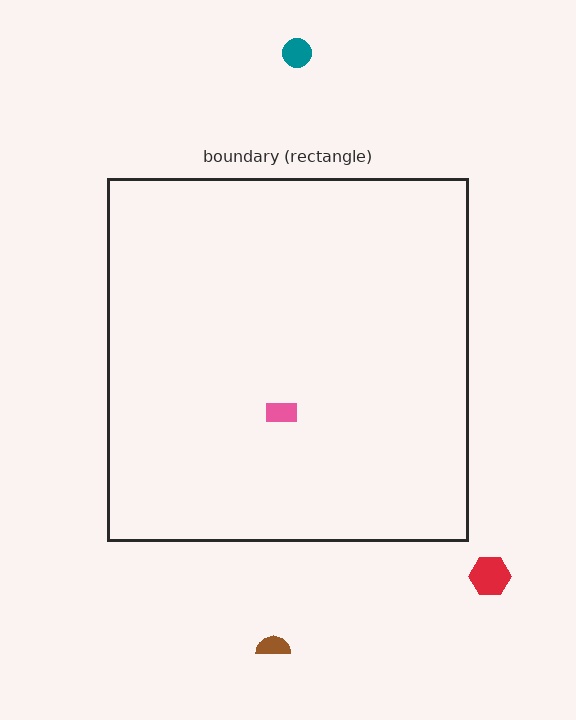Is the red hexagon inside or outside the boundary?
Outside.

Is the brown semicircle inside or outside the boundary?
Outside.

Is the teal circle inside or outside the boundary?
Outside.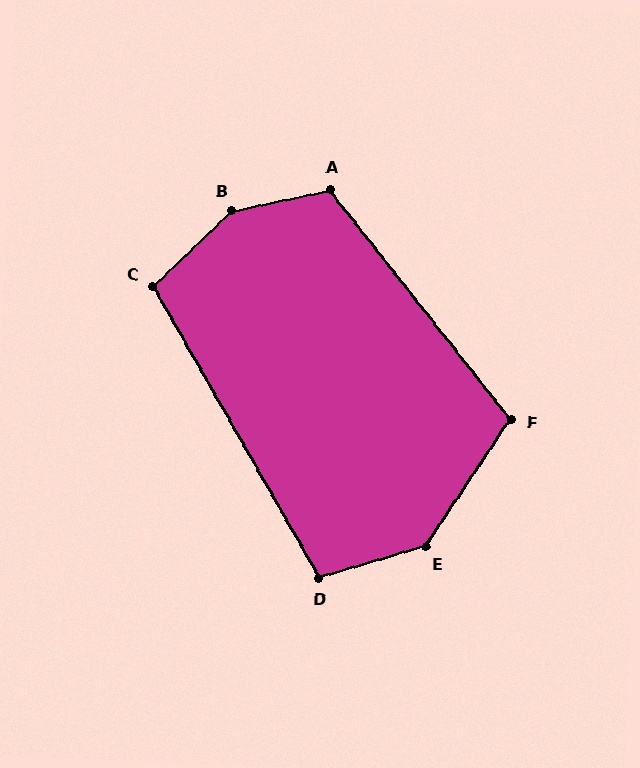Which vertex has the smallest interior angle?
D, at approximately 103 degrees.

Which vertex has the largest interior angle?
B, at approximately 149 degrees.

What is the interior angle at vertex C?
Approximately 104 degrees (obtuse).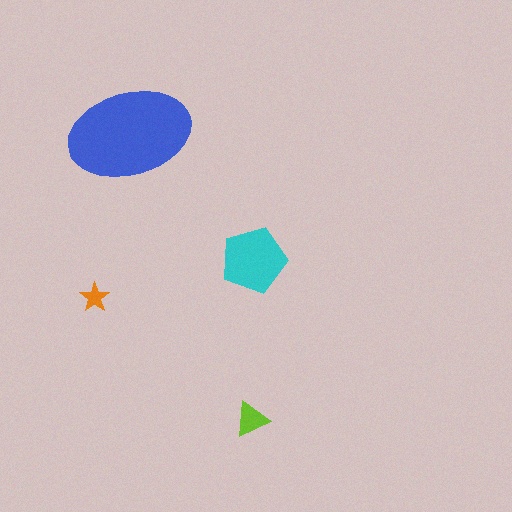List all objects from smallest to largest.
The orange star, the lime triangle, the cyan pentagon, the blue ellipse.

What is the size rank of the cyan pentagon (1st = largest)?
2nd.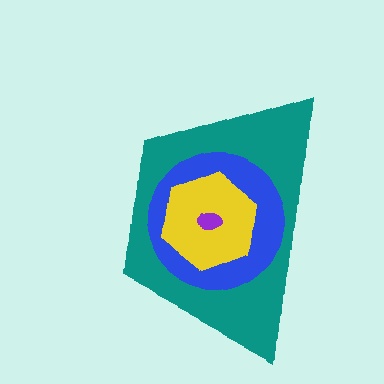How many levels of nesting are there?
4.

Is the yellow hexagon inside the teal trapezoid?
Yes.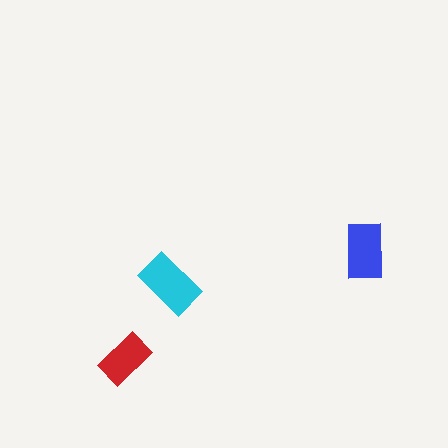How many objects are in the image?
There are 3 objects in the image.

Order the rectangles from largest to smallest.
the cyan one, the blue one, the red one.